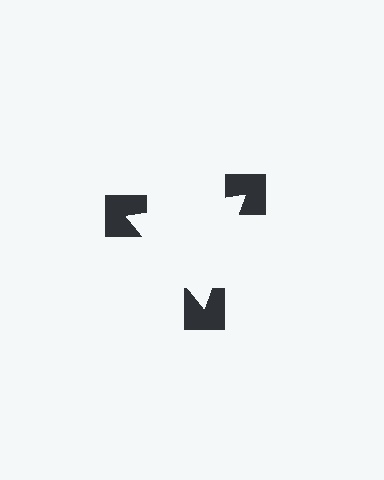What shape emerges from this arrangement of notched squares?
An illusory triangle — its edges are inferred from the aligned wedge cuts in the notched squares, not physically drawn.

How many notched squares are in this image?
There are 3 — one at each vertex of the illusory triangle.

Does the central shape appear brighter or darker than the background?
It typically appears slightly brighter than the background, even though no actual brightness change is drawn.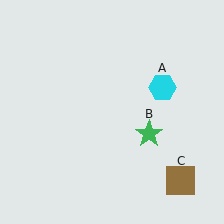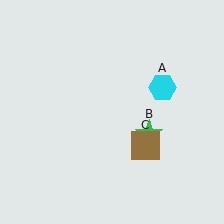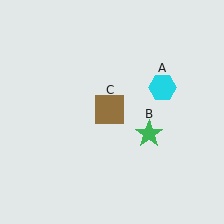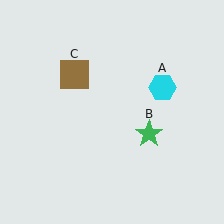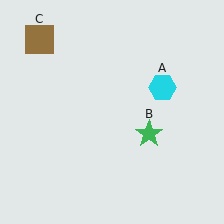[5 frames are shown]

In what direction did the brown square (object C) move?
The brown square (object C) moved up and to the left.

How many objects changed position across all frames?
1 object changed position: brown square (object C).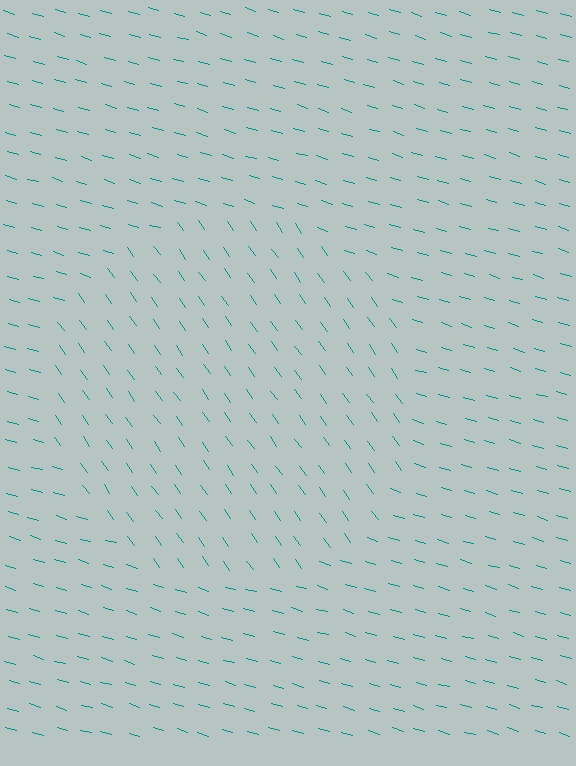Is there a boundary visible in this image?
Yes, there is a texture boundary formed by a change in line orientation.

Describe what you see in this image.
The image is filled with small teal line segments. A circle region in the image has lines oriented differently from the surrounding lines, creating a visible texture boundary.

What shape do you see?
I see a circle.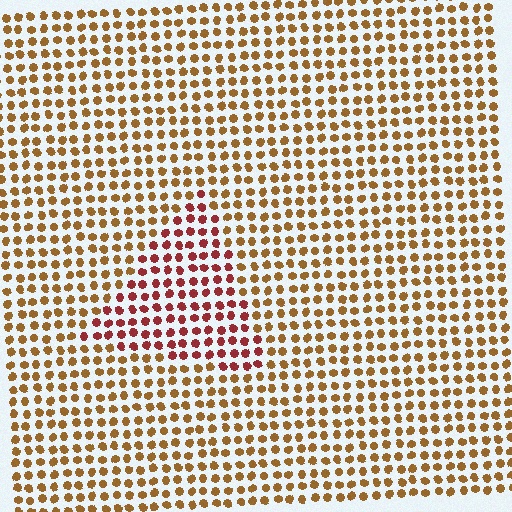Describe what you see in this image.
The image is filled with small brown elements in a uniform arrangement. A triangle-shaped region is visible where the elements are tinted to a slightly different hue, forming a subtle color boundary.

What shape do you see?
I see a triangle.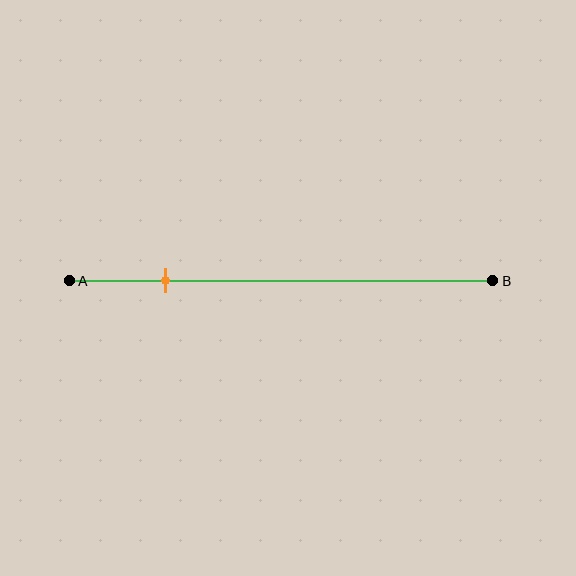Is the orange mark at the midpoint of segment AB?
No, the mark is at about 25% from A, not at the 50% midpoint.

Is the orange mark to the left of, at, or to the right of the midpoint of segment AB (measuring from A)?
The orange mark is to the left of the midpoint of segment AB.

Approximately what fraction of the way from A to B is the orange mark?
The orange mark is approximately 25% of the way from A to B.